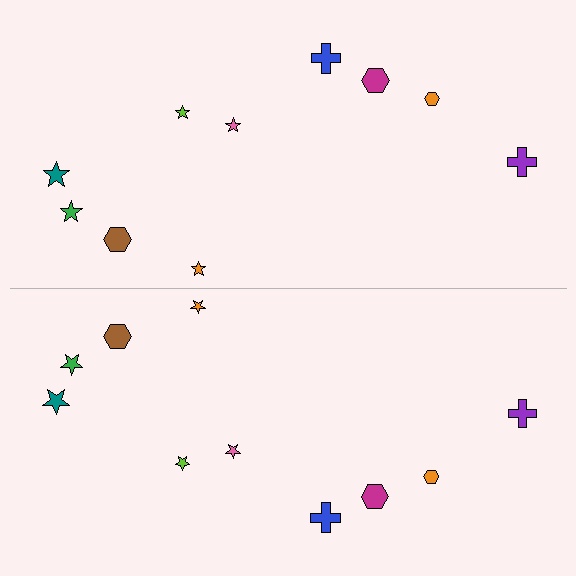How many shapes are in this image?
There are 20 shapes in this image.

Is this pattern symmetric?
Yes, this pattern has bilateral (reflection) symmetry.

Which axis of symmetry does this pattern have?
The pattern has a horizontal axis of symmetry running through the center of the image.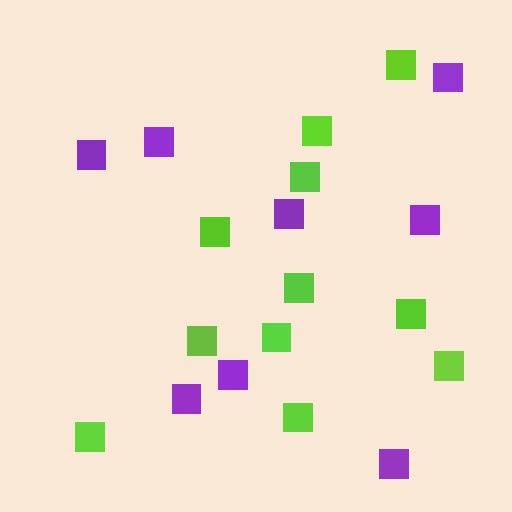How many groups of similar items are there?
There are 2 groups: one group of lime squares (11) and one group of purple squares (8).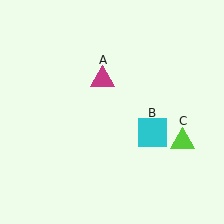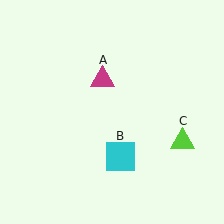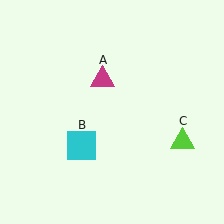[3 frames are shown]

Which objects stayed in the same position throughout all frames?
Magenta triangle (object A) and lime triangle (object C) remained stationary.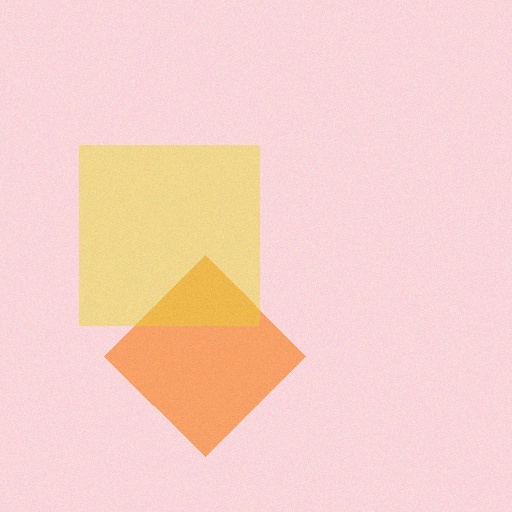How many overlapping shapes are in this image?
There are 2 overlapping shapes in the image.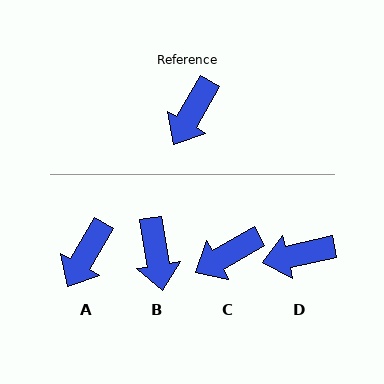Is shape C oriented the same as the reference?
No, it is off by about 31 degrees.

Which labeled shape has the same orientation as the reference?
A.